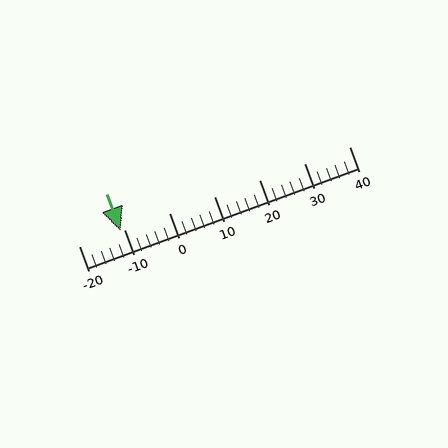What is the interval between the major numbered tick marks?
The major tick marks are spaced 10 units apart.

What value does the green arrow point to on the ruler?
The green arrow points to approximately -11.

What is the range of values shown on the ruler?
The ruler shows values from -20 to 40.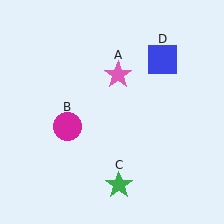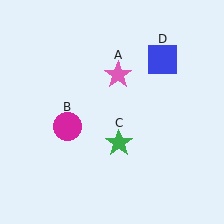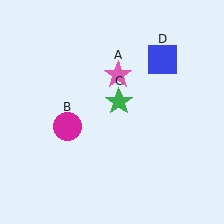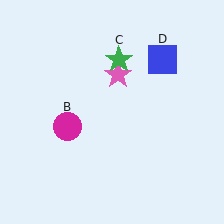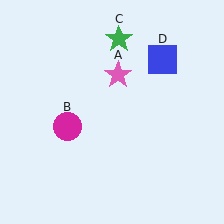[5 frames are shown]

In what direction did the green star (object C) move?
The green star (object C) moved up.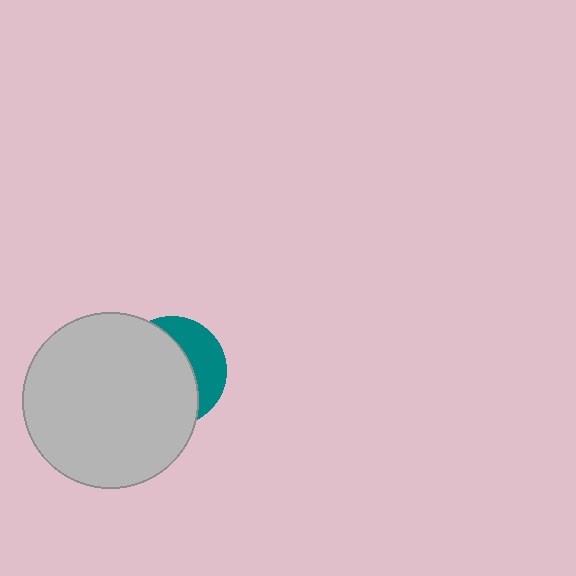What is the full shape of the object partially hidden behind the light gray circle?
The partially hidden object is a teal circle.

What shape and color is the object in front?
The object in front is a light gray circle.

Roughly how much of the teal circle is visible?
A small part of it is visible (roughly 34%).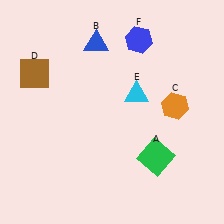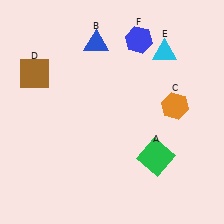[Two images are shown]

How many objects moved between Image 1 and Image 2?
1 object moved between the two images.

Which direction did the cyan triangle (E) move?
The cyan triangle (E) moved up.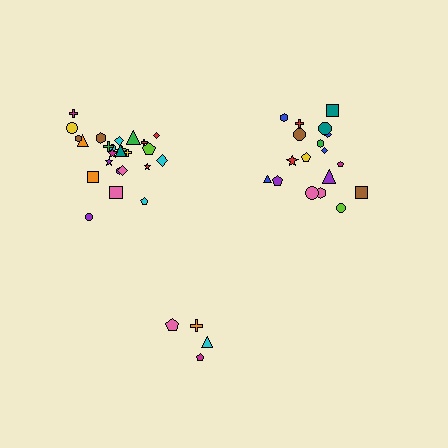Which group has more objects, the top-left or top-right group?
The top-left group.